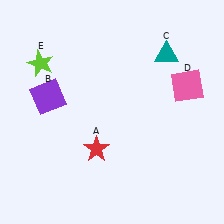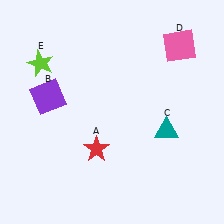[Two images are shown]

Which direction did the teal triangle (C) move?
The teal triangle (C) moved down.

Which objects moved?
The objects that moved are: the teal triangle (C), the pink square (D).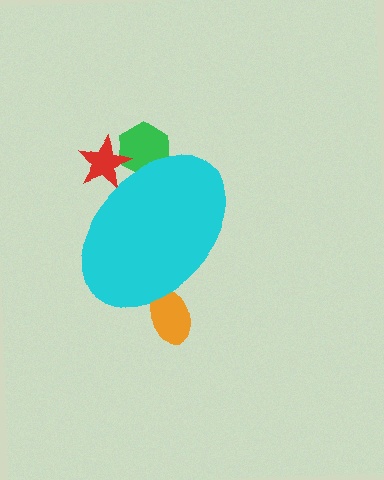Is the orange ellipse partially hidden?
Yes, the orange ellipse is partially hidden behind the cyan ellipse.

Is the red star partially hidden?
Yes, the red star is partially hidden behind the cyan ellipse.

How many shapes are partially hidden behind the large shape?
3 shapes are partially hidden.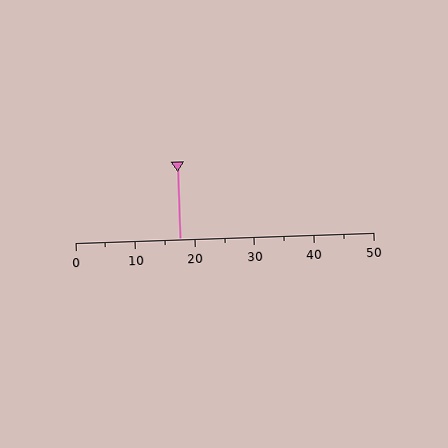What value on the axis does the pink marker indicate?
The marker indicates approximately 17.5.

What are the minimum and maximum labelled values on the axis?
The axis runs from 0 to 50.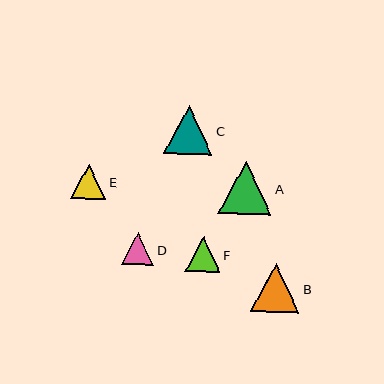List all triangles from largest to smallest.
From largest to smallest: A, C, B, E, F, D.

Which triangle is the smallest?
Triangle D is the smallest with a size of approximately 32 pixels.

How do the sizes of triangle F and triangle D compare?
Triangle F and triangle D are approximately the same size.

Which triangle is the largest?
Triangle A is the largest with a size of approximately 54 pixels.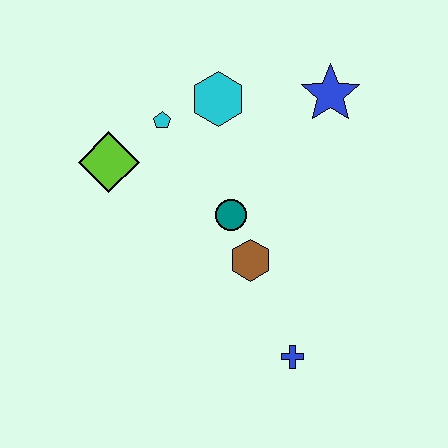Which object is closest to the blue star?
The cyan hexagon is closest to the blue star.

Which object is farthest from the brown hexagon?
The blue star is farthest from the brown hexagon.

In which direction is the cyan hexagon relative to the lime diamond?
The cyan hexagon is to the right of the lime diamond.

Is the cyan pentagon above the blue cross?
Yes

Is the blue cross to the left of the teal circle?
No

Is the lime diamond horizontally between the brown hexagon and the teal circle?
No